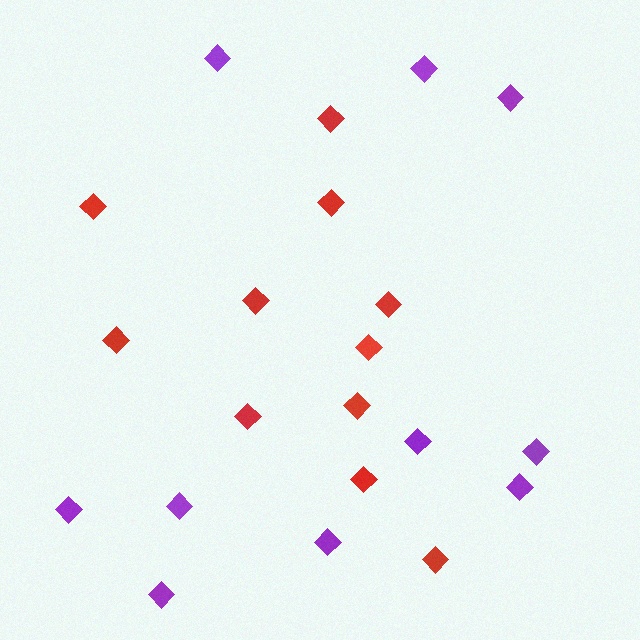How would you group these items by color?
There are 2 groups: one group of purple diamonds (10) and one group of red diamonds (11).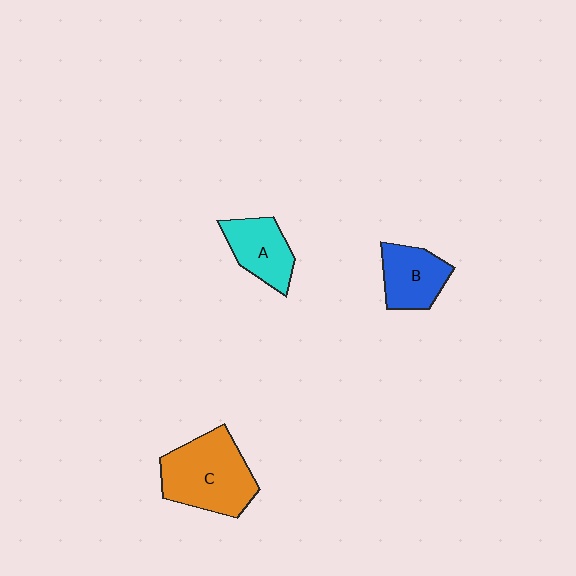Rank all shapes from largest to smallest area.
From largest to smallest: C (orange), B (blue), A (cyan).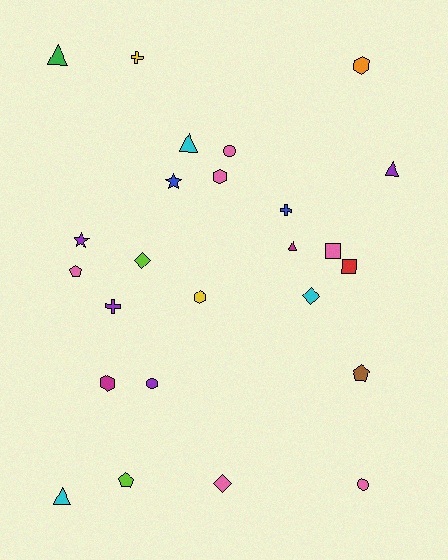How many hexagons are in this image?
There are 4 hexagons.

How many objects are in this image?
There are 25 objects.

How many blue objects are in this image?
There are 2 blue objects.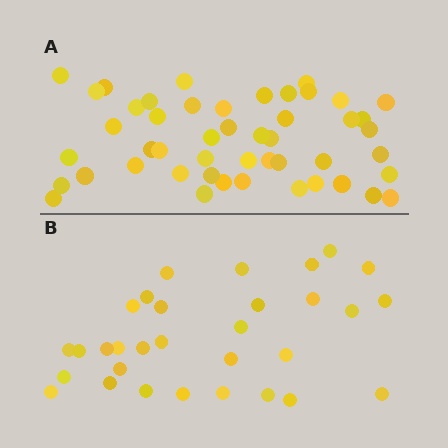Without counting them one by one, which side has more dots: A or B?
Region A (the top region) has more dots.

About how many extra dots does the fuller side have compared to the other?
Region A has approximately 15 more dots than region B.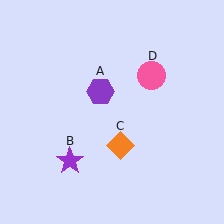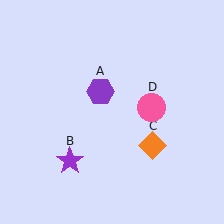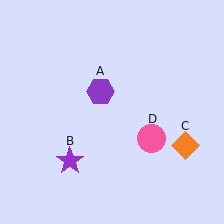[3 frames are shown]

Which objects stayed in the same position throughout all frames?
Purple hexagon (object A) and purple star (object B) remained stationary.